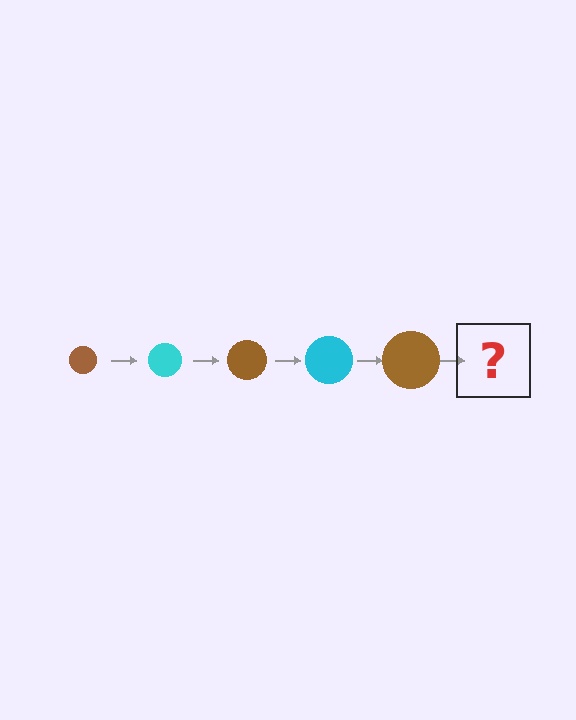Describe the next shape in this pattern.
It should be a cyan circle, larger than the previous one.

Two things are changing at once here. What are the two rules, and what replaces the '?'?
The two rules are that the circle grows larger each step and the color cycles through brown and cyan. The '?' should be a cyan circle, larger than the previous one.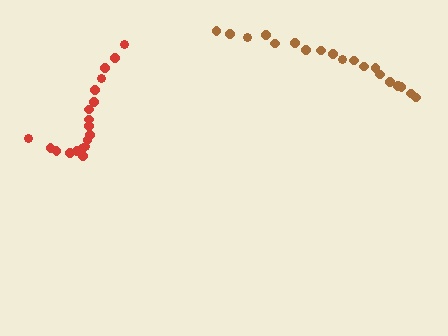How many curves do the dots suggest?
There are 2 distinct paths.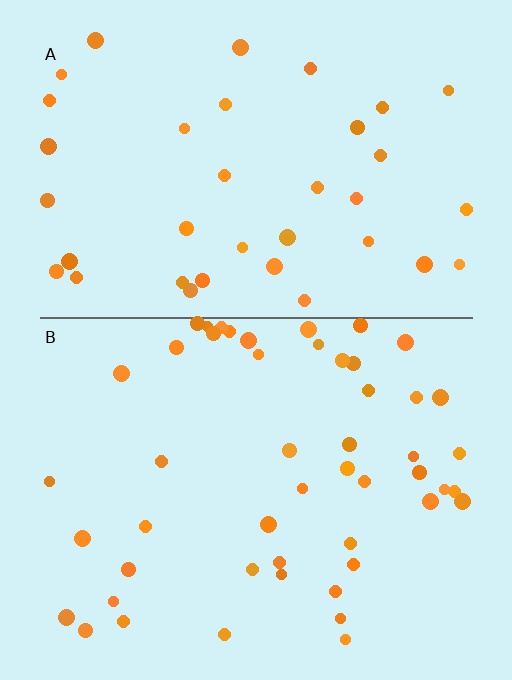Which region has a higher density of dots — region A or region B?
B (the bottom).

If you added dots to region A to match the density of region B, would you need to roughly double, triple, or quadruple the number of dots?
Approximately double.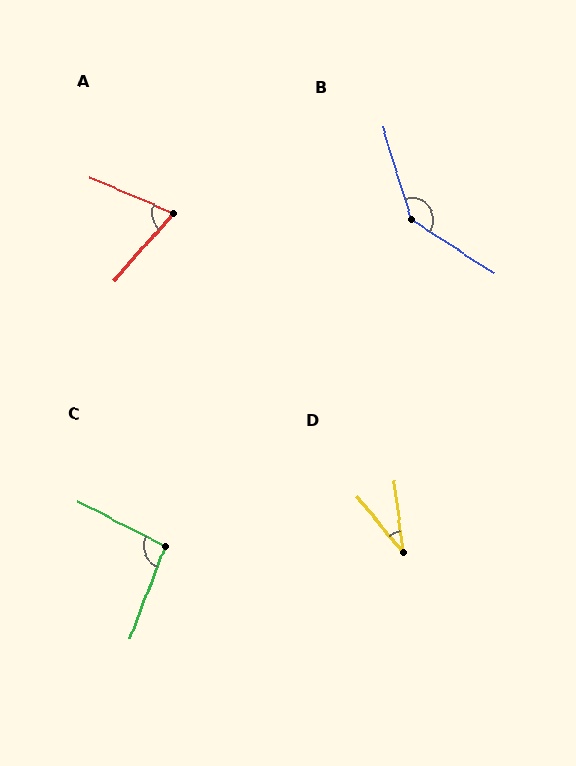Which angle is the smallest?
D, at approximately 33 degrees.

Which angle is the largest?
B, at approximately 140 degrees.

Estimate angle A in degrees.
Approximately 72 degrees.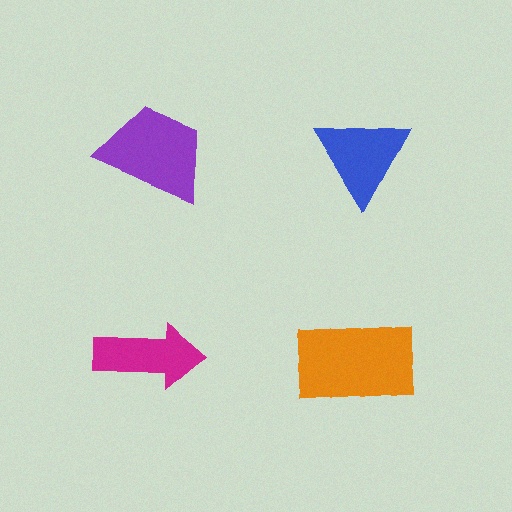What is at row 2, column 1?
A magenta arrow.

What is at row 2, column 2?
An orange rectangle.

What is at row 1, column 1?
A purple trapezoid.